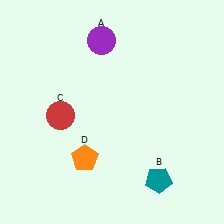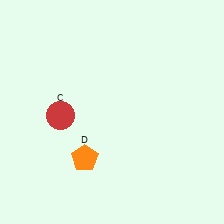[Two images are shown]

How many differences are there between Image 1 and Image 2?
There are 2 differences between the two images.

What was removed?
The teal pentagon (B), the purple circle (A) were removed in Image 2.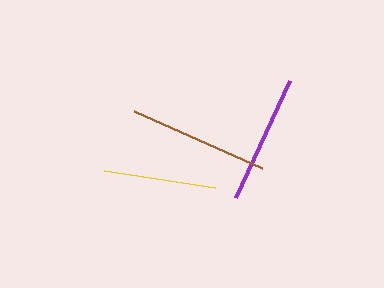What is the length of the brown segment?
The brown segment is approximately 140 pixels long.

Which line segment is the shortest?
The yellow line is the shortest at approximately 112 pixels.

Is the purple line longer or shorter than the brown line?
The brown line is longer than the purple line.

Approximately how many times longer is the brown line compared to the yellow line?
The brown line is approximately 1.3 times the length of the yellow line.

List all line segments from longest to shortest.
From longest to shortest: brown, purple, yellow.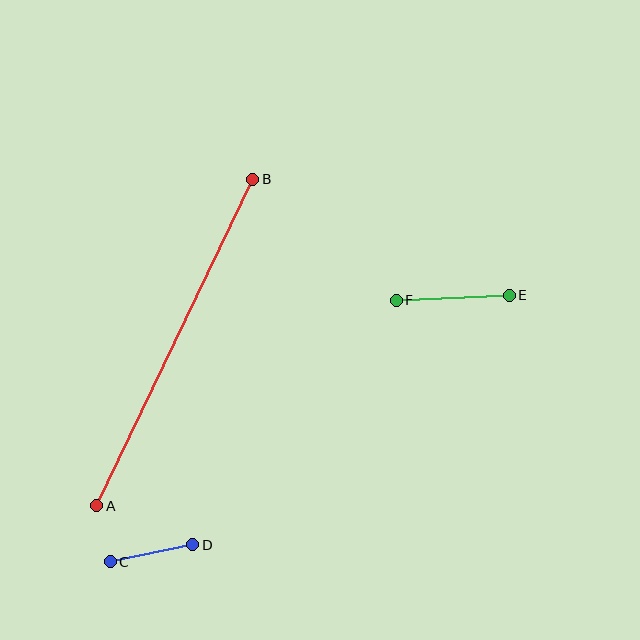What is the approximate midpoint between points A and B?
The midpoint is at approximately (175, 342) pixels.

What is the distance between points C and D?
The distance is approximately 84 pixels.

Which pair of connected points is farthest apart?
Points A and B are farthest apart.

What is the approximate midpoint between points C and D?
The midpoint is at approximately (151, 553) pixels.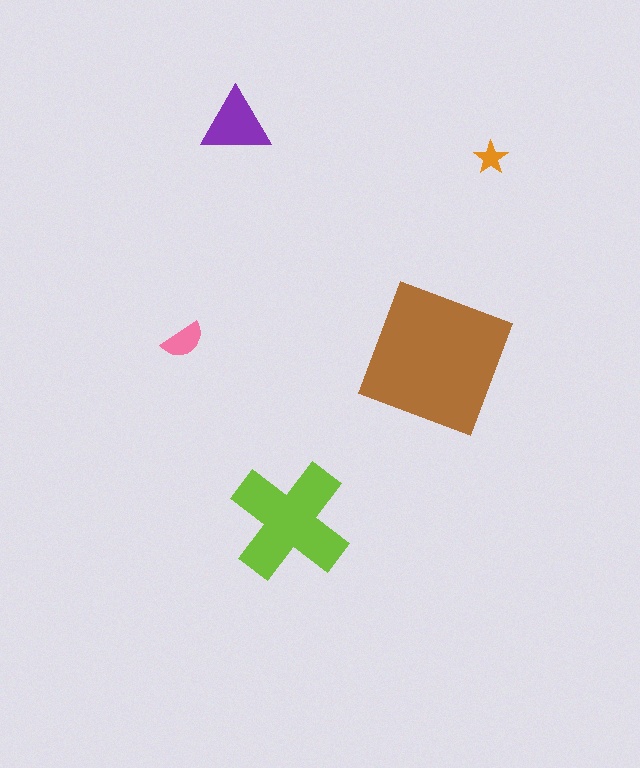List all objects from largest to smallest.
The brown square, the lime cross, the purple triangle, the pink semicircle, the orange star.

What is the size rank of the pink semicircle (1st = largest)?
4th.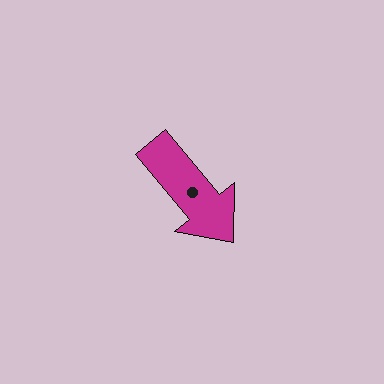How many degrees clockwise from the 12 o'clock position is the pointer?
Approximately 141 degrees.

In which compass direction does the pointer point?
Southeast.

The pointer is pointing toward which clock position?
Roughly 5 o'clock.